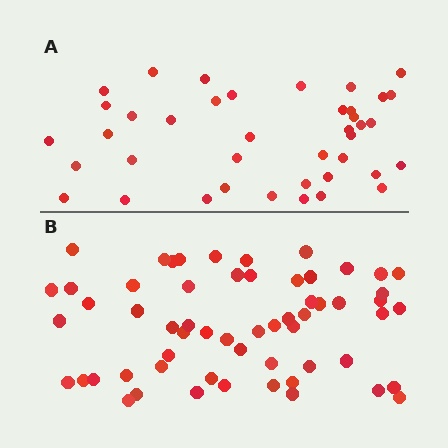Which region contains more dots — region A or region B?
Region B (the bottom region) has more dots.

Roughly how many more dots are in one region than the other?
Region B has approximately 20 more dots than region A.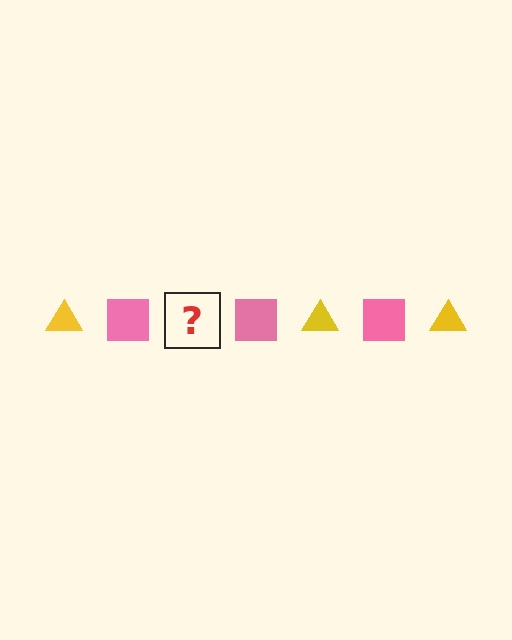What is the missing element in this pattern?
The missing element is a yellow triangle.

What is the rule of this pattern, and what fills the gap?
The rule is that the pattern alternates between yellow triangle and pink square. The gap should be filled with a yellow triangle.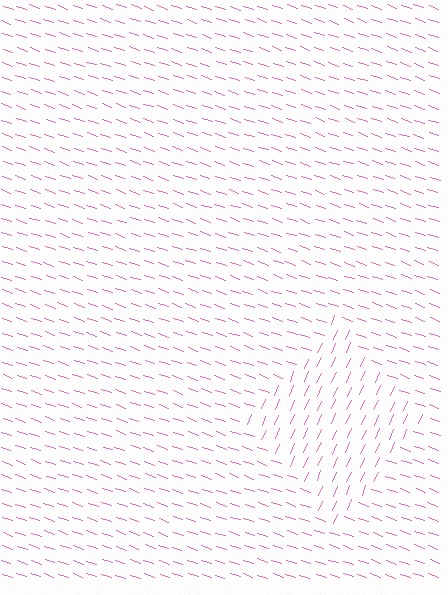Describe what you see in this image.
The image is filled with small pink line segments. A diamond region in the image has lines oriented differently from the surrounding lines, creating a visible texture boundary.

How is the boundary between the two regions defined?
The boundary is defined purely by a change in line orientation (approximately 85 degrees difference). All lines are the same color and thickness.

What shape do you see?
I see a diamond.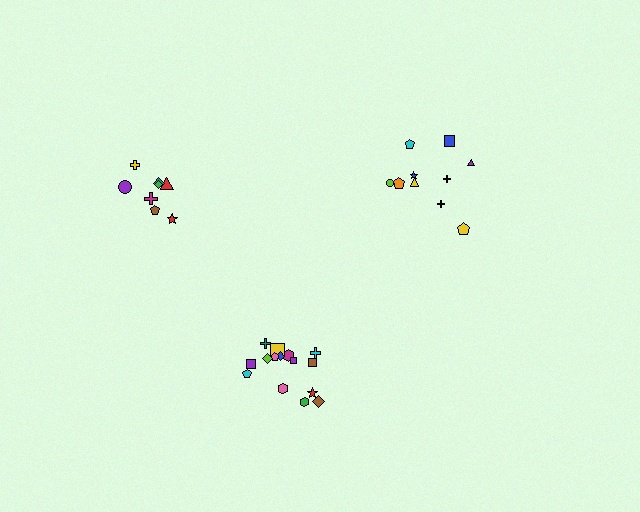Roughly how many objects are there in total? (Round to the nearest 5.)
Roughly 35 objects in total.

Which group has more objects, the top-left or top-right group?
The top-right group.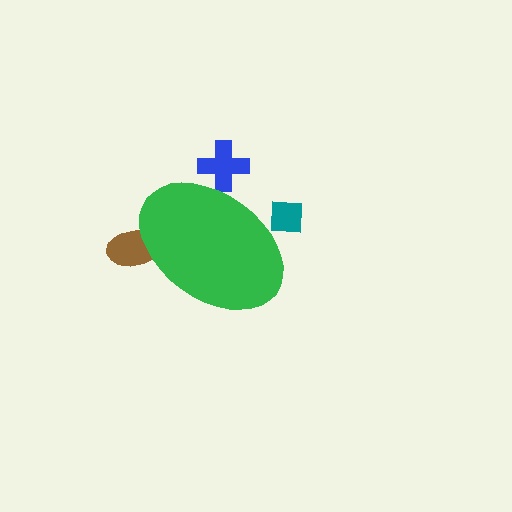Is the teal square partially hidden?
Yes, the teal square is partially hidden behind the green ellipse.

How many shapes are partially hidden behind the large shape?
3 shapes are partially hidden.